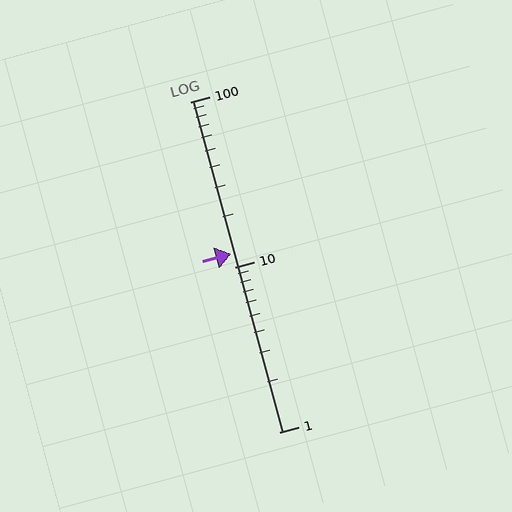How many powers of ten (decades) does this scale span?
The scale spans 2 decades, from 1 to 100.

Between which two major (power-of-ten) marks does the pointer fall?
The pointer is between 10 and 100.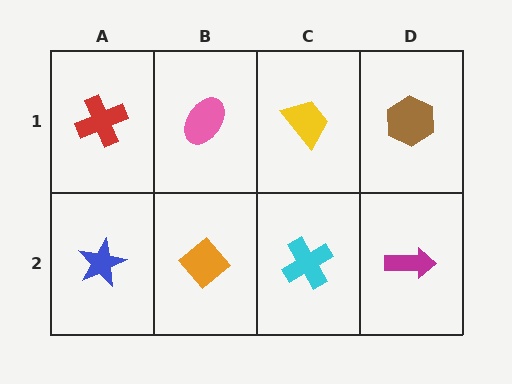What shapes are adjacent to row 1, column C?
A cyan cross (row 2, column C), a pink ellipse (row 1, column B), a brown hexagon (row 1, column D).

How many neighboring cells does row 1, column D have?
2.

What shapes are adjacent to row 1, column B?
An orange diamond (row 2, column B), a red cross (row 1, column A), a yellow trapezoid (row 1, column C).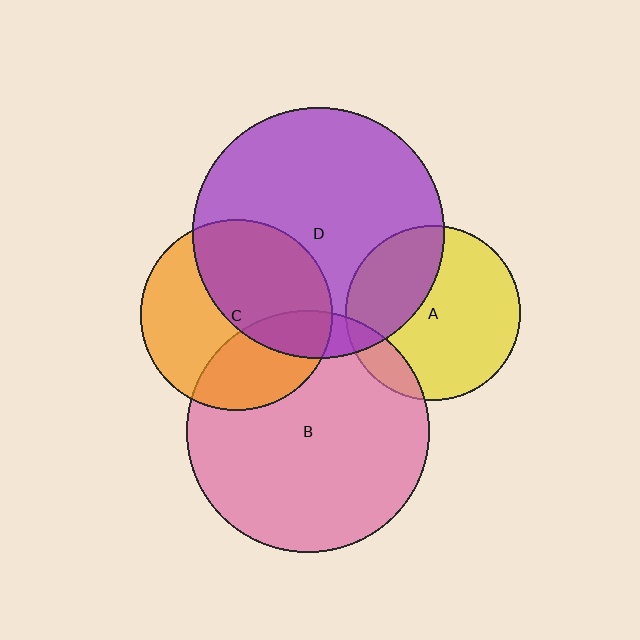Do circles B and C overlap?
Yes.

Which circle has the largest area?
Circle D (purple).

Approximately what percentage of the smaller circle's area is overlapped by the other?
Approximately 30%.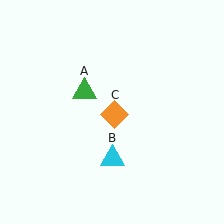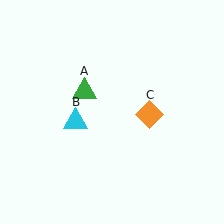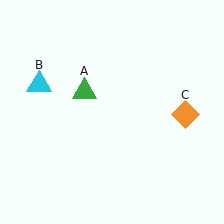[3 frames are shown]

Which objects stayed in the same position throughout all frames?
Green triangle (object A) remained stationary.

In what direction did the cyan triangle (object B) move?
The cyan triangle (object B) moved up and to the left.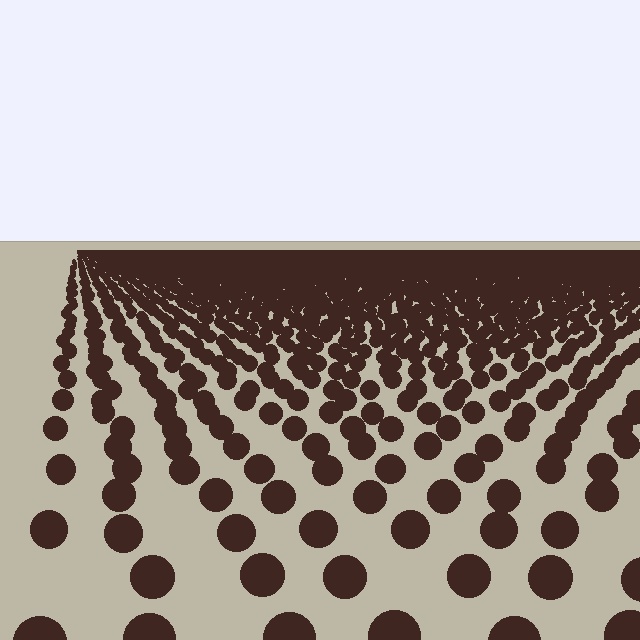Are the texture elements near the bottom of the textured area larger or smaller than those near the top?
Larger. Near the bottom, elements are closer to the viewer and appear at a bigger on-screen size.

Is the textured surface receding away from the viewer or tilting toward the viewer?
The surface is receding away from the viewer. Texture elements get smaller and denser toward the top.